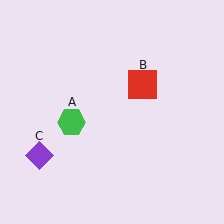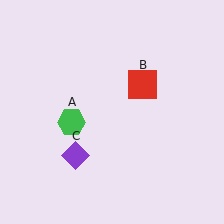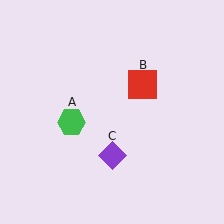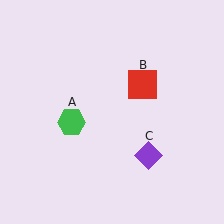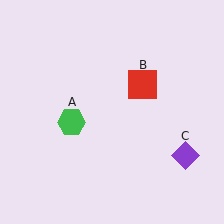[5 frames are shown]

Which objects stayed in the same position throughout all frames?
Green hexagon (object A) and red square (object B) remained stationary.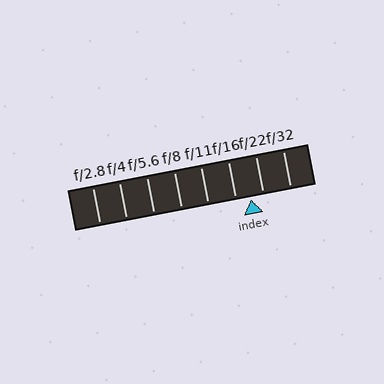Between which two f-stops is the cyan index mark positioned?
The index mark is between f/16 and f/22.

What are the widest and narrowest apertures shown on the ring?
The widest aperture shown is f/2.8 and the narrowest is f/32.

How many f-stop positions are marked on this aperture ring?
There are 8 f-stop positions marked.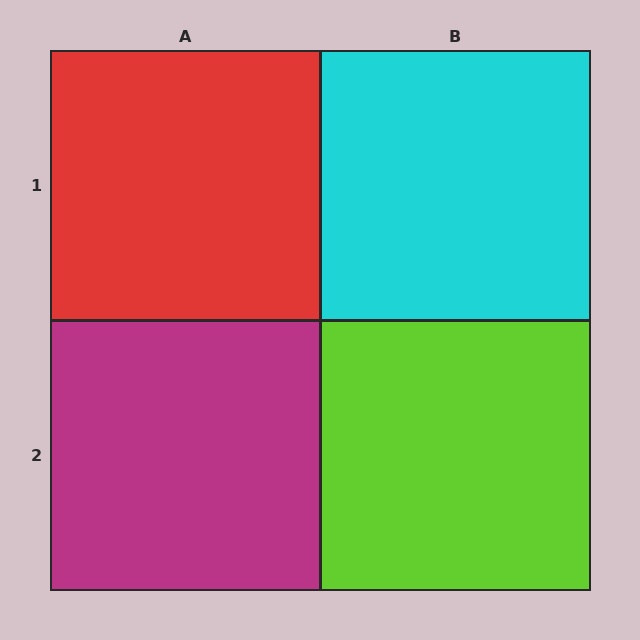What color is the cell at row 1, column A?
Red.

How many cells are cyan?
1 cell is cyan.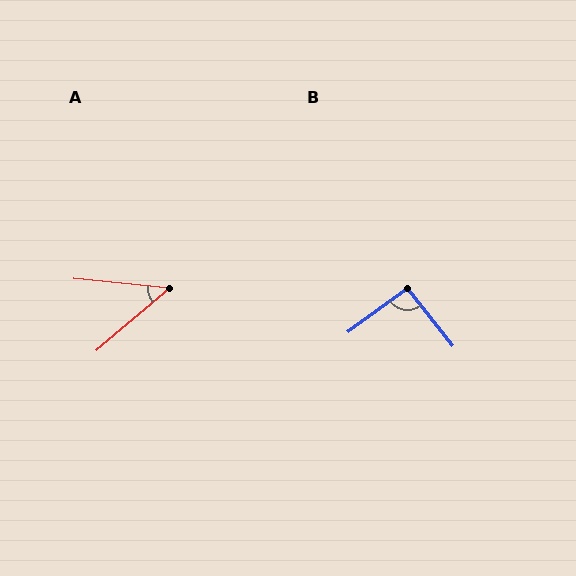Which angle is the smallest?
A, at approximately 46 degrees.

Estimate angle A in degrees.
Approximately 46 degrees.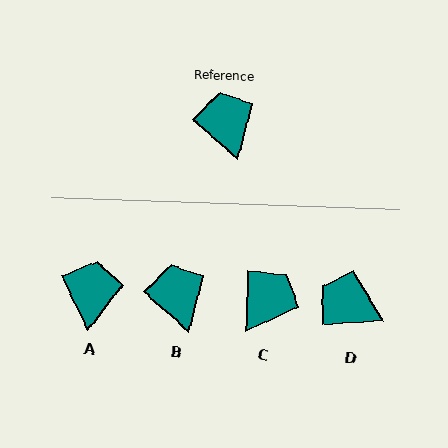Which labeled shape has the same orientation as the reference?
B.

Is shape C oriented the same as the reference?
No, it is off by about 51 degrees.